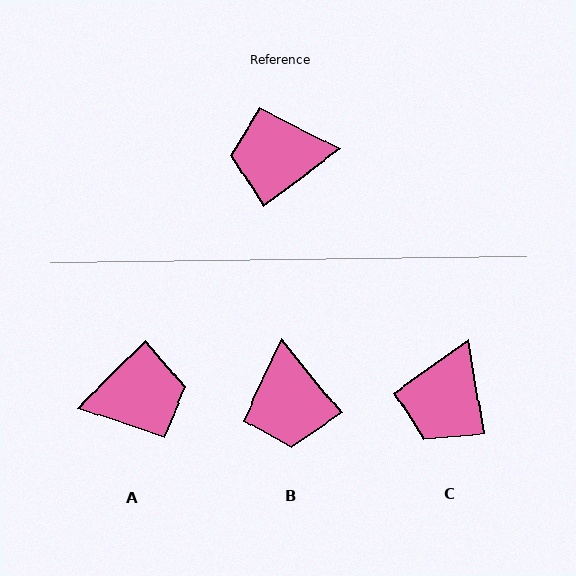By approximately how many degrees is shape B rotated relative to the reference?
Approximately 93 degrees counter-clockwise.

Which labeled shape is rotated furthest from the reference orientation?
A, about 172 degrees away.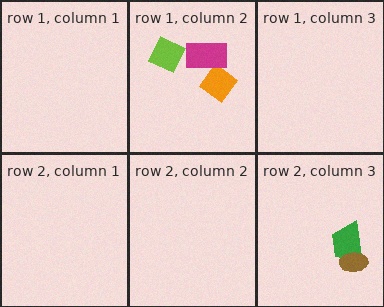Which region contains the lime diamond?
The row 1, column 2 region.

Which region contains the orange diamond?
The row 1, column 2 region.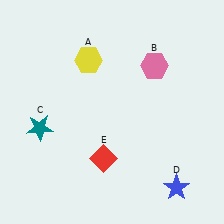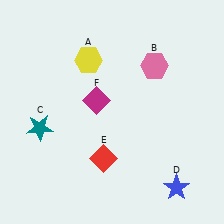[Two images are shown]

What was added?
A magenta diamond (F) was added in Image 2.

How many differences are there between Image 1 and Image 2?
There is 1 difference between the two images.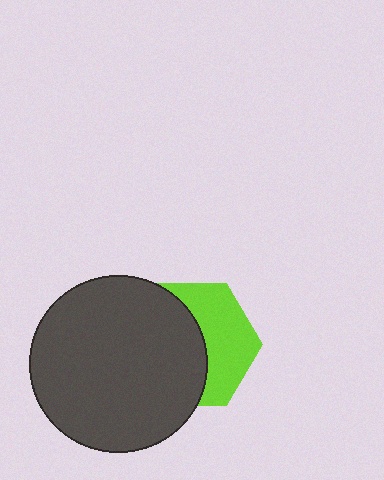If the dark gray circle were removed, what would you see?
You would see the complete lime hexagon.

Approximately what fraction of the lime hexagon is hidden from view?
Roughly 55% of the lime hexagon is hidden behind the dark gray circle.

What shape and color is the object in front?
The object in front is a dark gray circle.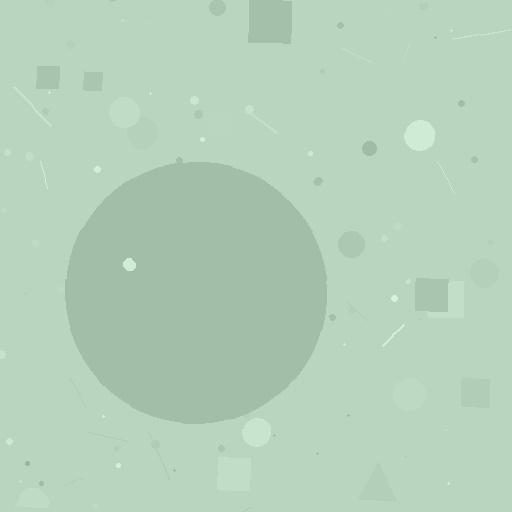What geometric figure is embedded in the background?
A circle is embedded in the background.